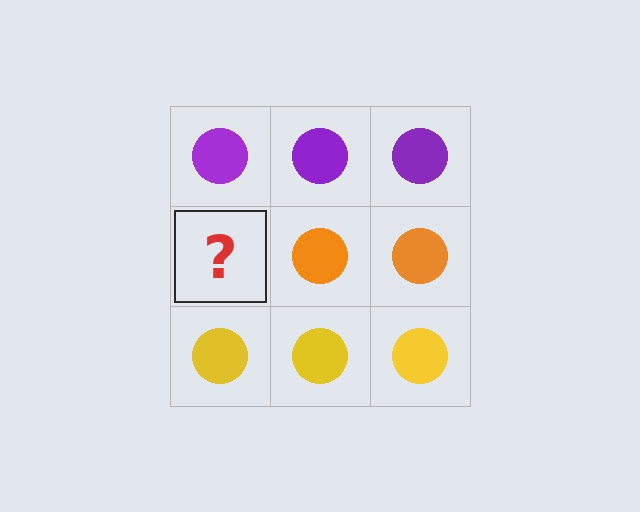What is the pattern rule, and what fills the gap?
The rule is that each row has a consistent color. The gap should be filled with an orange circle.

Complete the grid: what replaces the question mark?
The question mark should be replaced with an orange circle.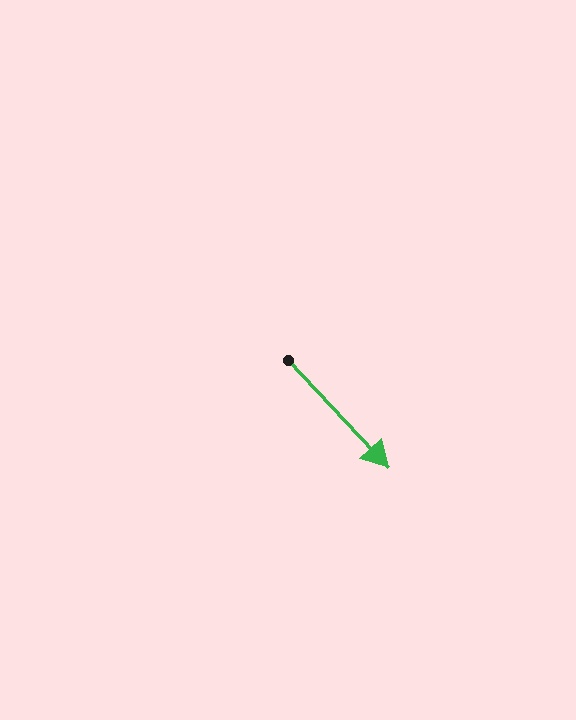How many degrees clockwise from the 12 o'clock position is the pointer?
Approximately 137 degrees.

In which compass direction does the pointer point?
Southeast.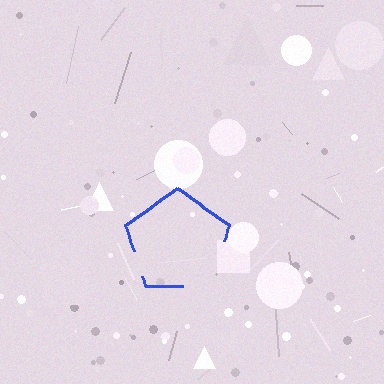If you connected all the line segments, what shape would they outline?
They would outline a pentagon.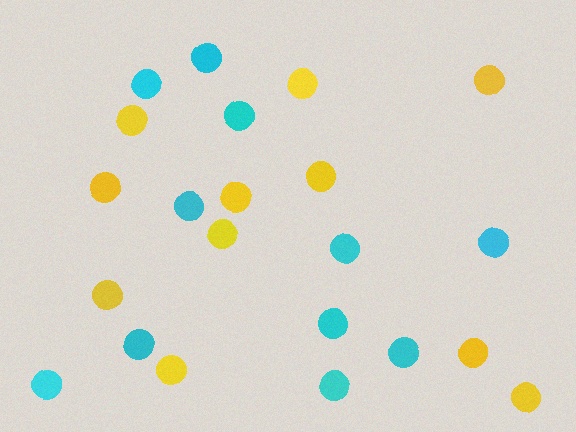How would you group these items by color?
There are 2 groups: one group of yellow circles (11) and one group of cyan circles (11).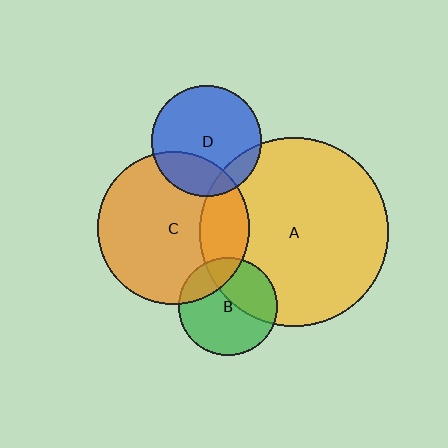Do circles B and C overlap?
Yes.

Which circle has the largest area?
Circle A (yellow).